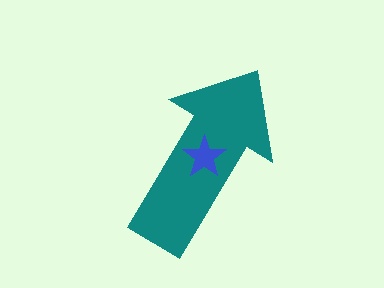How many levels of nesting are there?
2.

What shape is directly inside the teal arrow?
The blue star.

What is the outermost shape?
The teal arrow.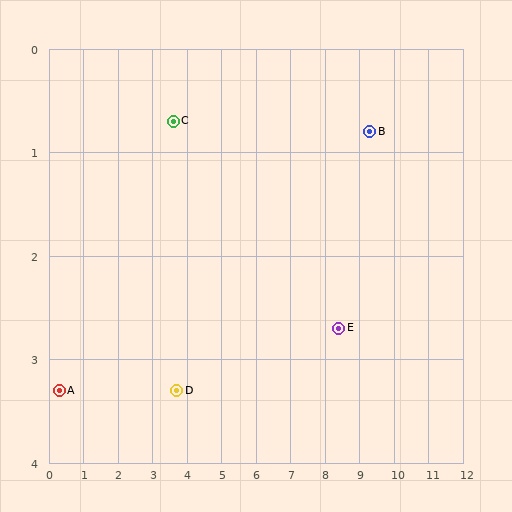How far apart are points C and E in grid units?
Points C and E are about 5.2 grid units apart.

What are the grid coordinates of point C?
Point C is at approximately (3.6, 0.7).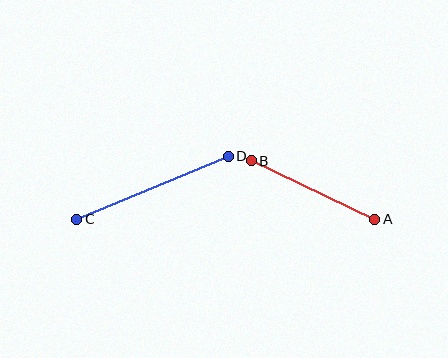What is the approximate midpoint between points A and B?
The midpoint is at approximately (313, 190) pixels.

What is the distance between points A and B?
The distance is approximately 137 pixels.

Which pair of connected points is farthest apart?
Points C and D are farthest apart.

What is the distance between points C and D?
The distance is approximately 164 pixels.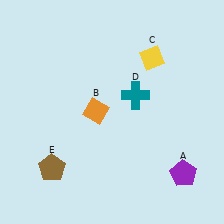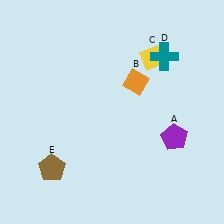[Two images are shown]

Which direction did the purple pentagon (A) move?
The purple pentagon (A) moved up.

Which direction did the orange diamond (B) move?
The orange diamond (B) moved right.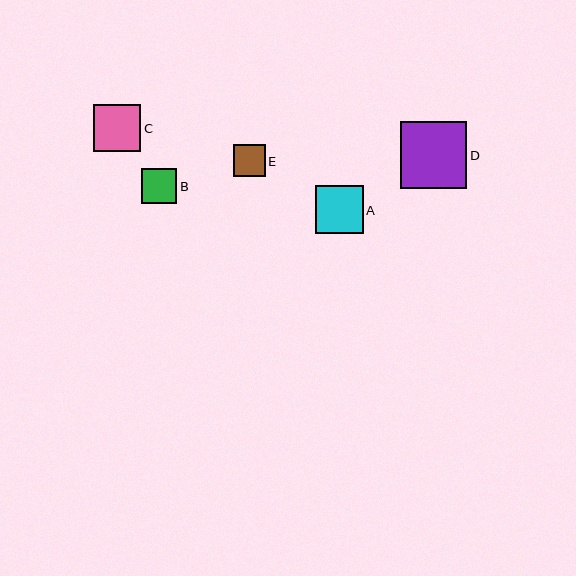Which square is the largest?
Square D is the largest with a size of approximately 66 pixels.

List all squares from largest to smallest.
From largest to smallest: D, A, C, B, E.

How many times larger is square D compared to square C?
Square D is approximately 1.4 times the size of square C.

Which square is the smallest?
Square E is the smallest with a size of approximately 32 pixels.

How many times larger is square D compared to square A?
Square D is approximately 1.4 times the size of square A.